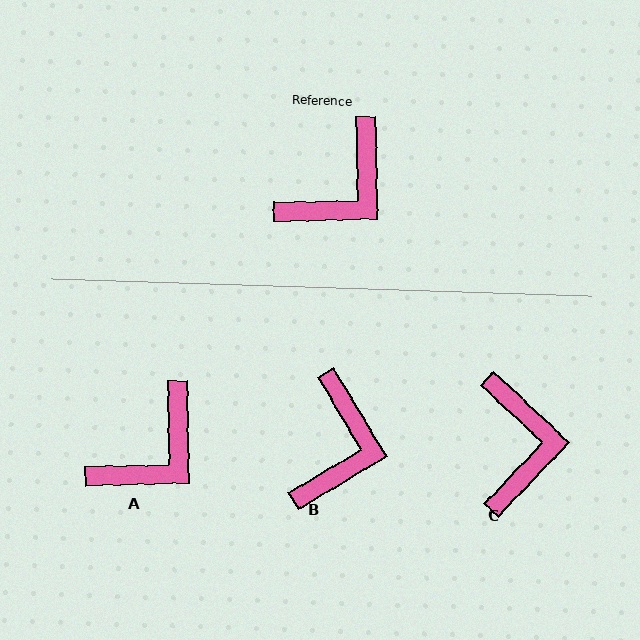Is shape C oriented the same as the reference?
No, it is off by about 46 degrees.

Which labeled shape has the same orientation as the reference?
A.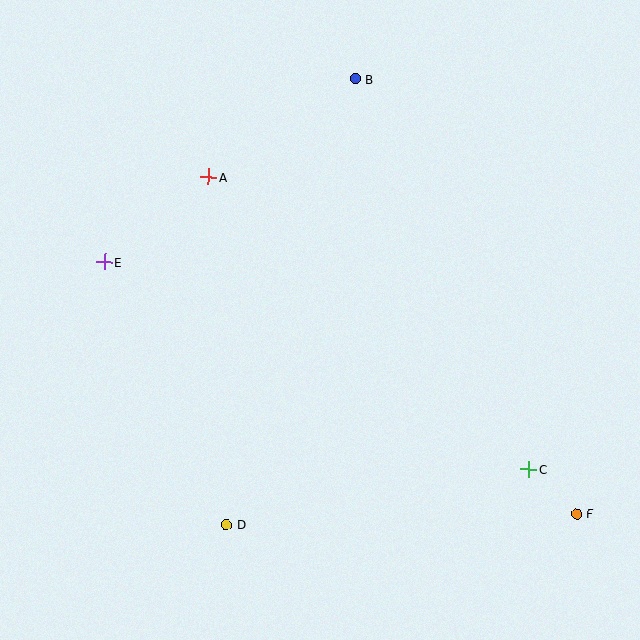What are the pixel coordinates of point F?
Point F is at (577, 514).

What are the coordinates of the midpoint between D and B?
The midpoint between D and B is at (291, 302).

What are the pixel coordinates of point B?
Point B is at (355, 79).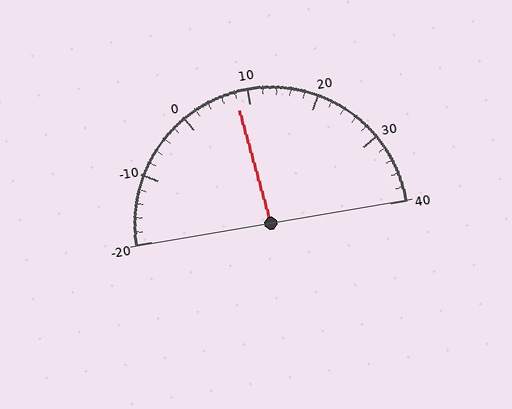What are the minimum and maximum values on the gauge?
The gauge ranges from -20 to 40.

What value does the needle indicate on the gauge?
The needle indicates approximately 8.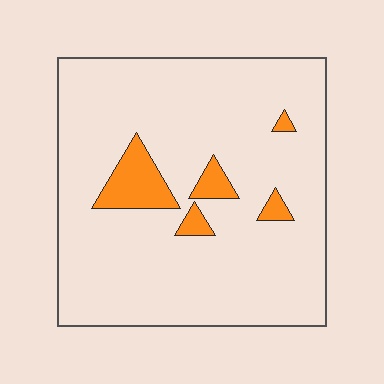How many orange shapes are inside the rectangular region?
5.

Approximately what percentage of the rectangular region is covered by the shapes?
Approximately 10%.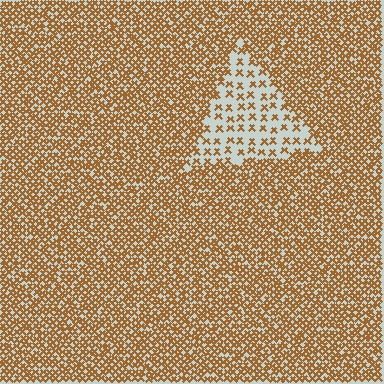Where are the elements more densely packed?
The elements are more densely packed outside the triangle boundary.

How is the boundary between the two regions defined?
The boundary is defined by a change in element density (approximately 2.9x ratio). All elements are the same color, size, and shape.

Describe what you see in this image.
The image contains small brown elements arranged at two different densities. A triangle-shaped region is visible where the elements are less densely packed than the surrounding area.